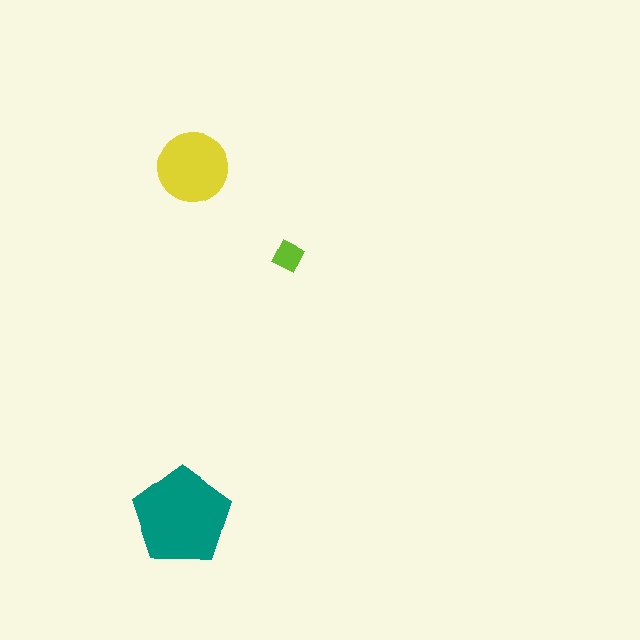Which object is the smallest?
The lime diamond.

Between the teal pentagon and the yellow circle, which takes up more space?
The teal pentagon.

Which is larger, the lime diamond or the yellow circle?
The yellow circle.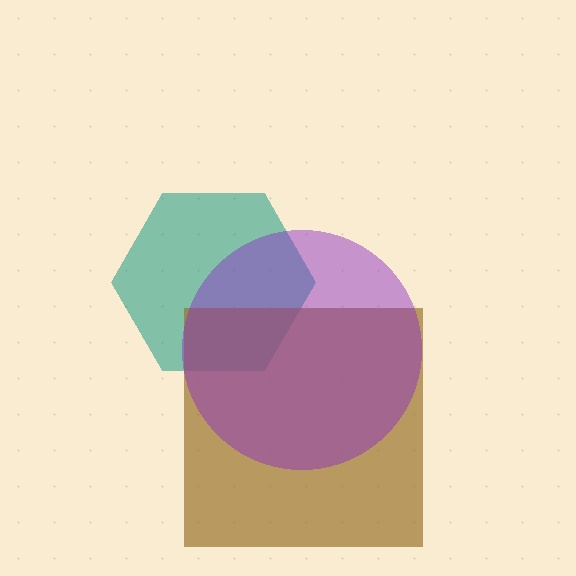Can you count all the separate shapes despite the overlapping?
Yes, there are 3 separate shapes.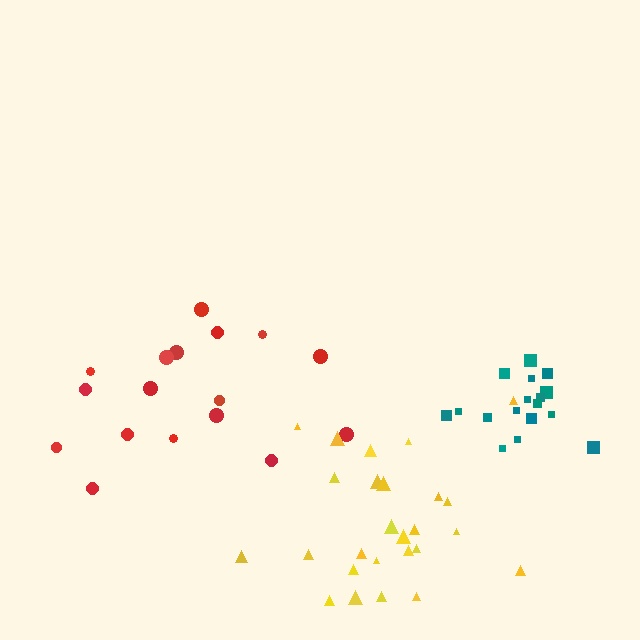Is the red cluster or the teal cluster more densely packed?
Teal.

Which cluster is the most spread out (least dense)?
Red.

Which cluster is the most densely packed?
Teal.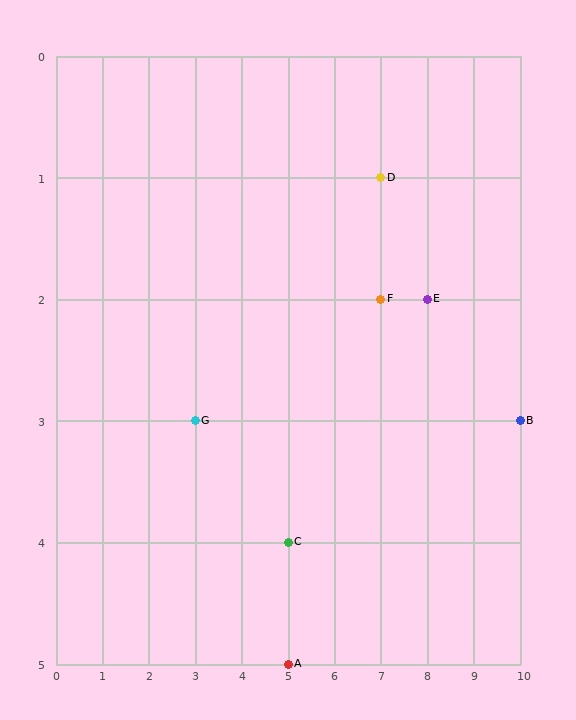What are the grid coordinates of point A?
Point A is at grid coordinates (5, 5).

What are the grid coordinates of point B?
Point B is at grid coordinates (10, 3).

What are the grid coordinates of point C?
Point C is at grid coordinates (5, 4).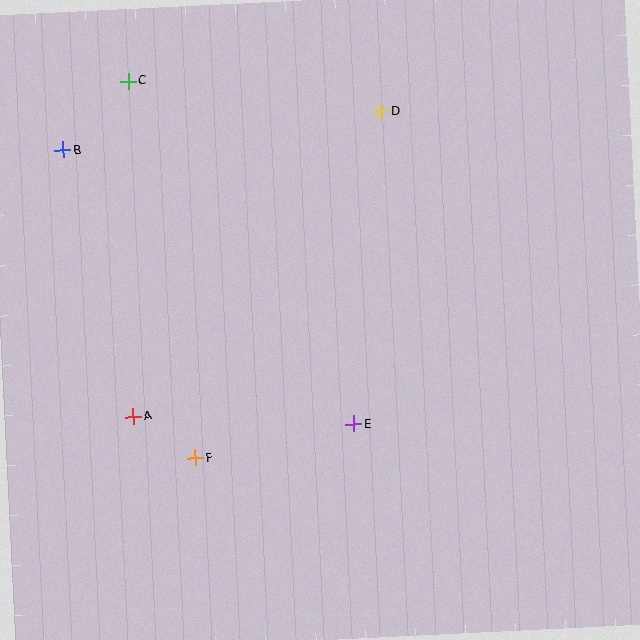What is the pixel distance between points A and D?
The distance between A and D is 392 pixels.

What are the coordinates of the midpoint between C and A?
The midpoint between C and A is at (131, 249).